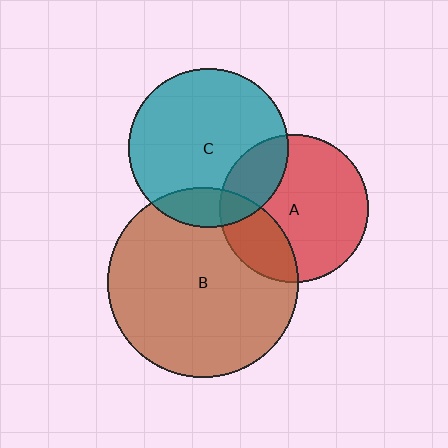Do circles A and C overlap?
Yes.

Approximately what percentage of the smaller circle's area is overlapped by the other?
Approximately 20%.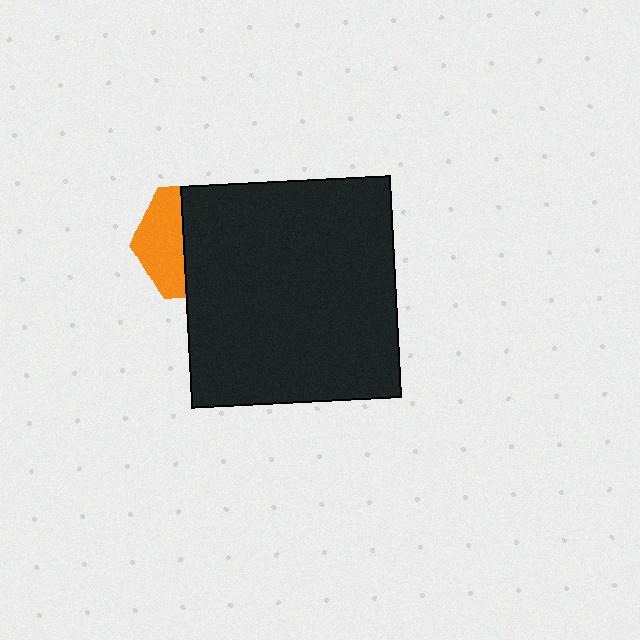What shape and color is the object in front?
The object in front is a black rectangle.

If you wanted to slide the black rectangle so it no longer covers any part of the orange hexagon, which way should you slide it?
Slide it right — that is the most direct way to separate the two shapes.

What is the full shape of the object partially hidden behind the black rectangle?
The partially hidden object is an orange hexagon.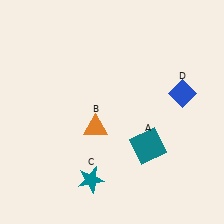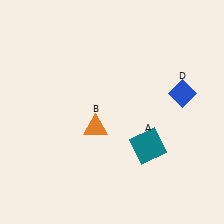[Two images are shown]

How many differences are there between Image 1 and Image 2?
There is 1 difference between the two images.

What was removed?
The teal star (C) was removed in Image 2.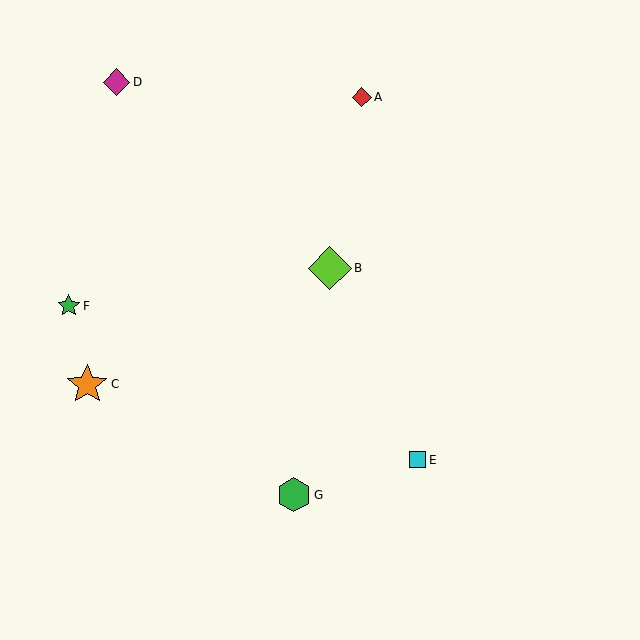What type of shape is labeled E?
Shape E is a cyan square.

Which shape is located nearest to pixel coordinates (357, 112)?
The red diamond (labeled A) at (362, 97) is nearest to that location.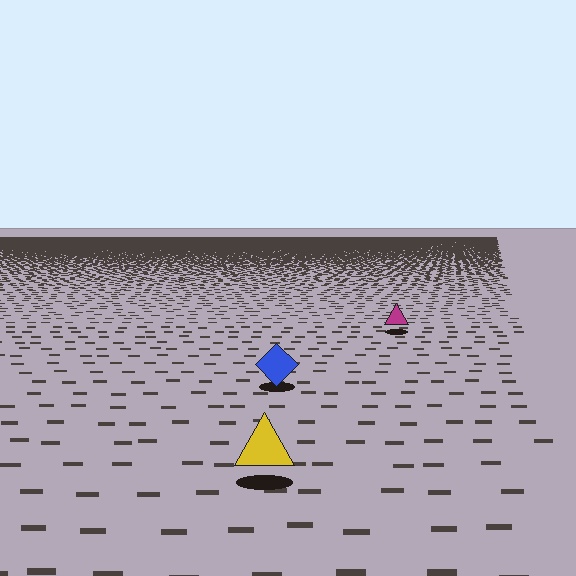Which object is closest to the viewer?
The yellow triangle is closest. The texture marks near it are larger and more spread out.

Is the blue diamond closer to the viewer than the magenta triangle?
Yes. The blue diamond is closer — you can tell from the texture gradient: the ground texture is coarser near it.